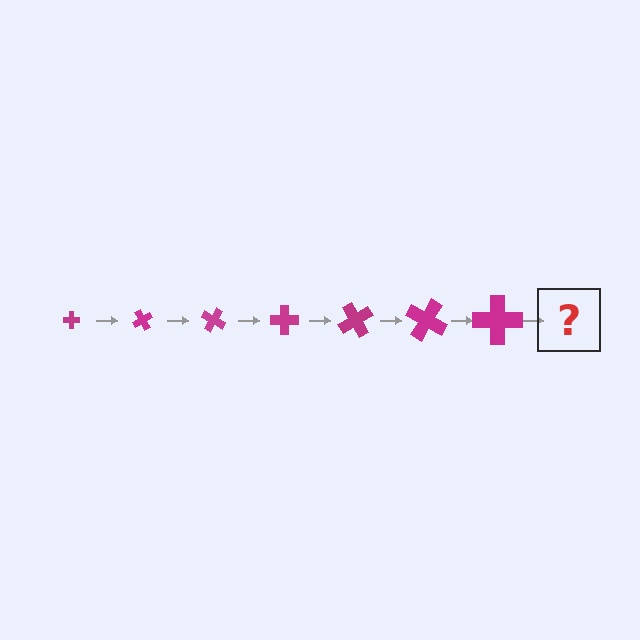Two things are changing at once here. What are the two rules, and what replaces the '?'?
The two rules are that the cross grows larger each step and it rotates 60 degrees each step. The '?' should be a cross, larger than the previous one and rotated 420 degrees from the start.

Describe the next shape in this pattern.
It should be a cross, larger than the previous one and rotated 420 degrees from the start.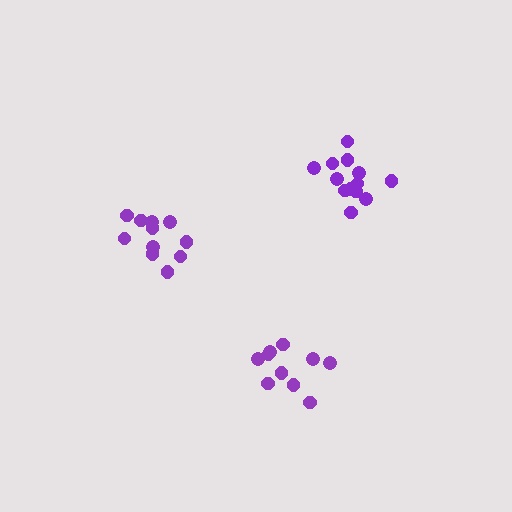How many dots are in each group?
Group 1: 10 dots, Group 2: 11 dots, Group 3: 13 dots (34 total).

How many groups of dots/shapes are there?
There are 3 groups.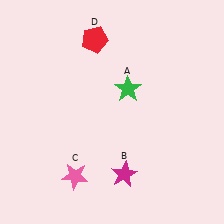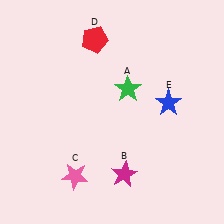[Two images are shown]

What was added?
A blue star (E) was added in Image 2.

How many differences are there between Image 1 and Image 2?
There is 1 difference between the two images.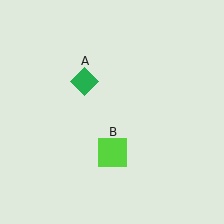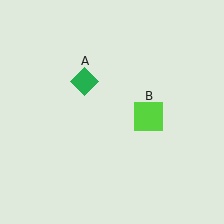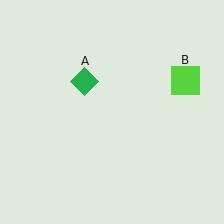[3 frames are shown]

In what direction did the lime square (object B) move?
The lime square (object B) moved up and to the right.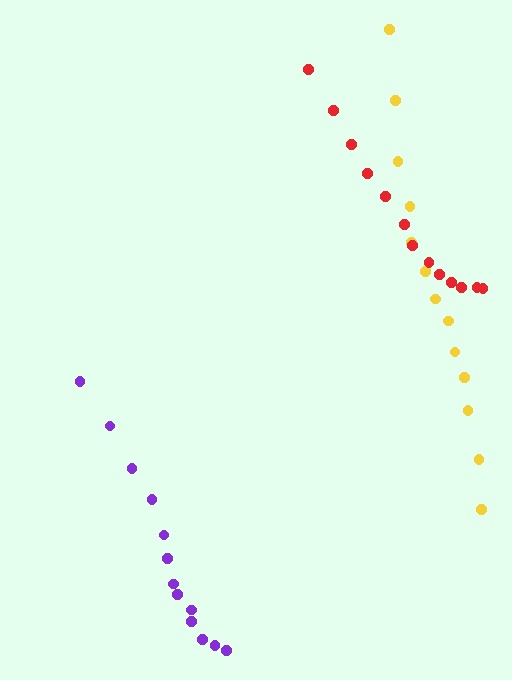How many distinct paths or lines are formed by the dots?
There are 3 distinct paths.